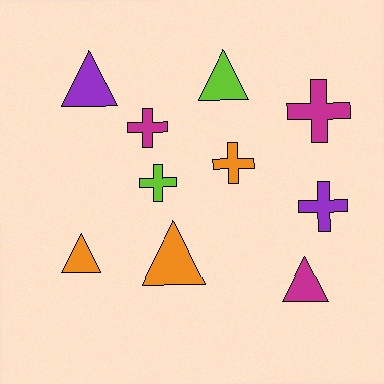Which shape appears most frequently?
Triangle, with 5 objects.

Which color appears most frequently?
Magenta, with 3 objects.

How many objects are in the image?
There are 10 objects.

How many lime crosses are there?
There is 1 lime cross.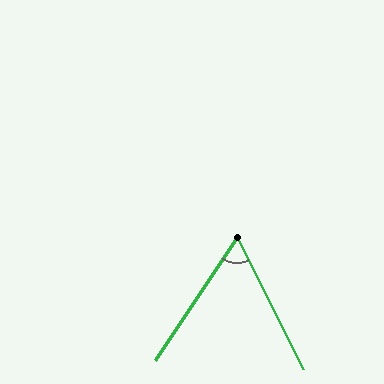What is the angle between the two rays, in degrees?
Approximately 60 degrees.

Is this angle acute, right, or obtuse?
It is acute.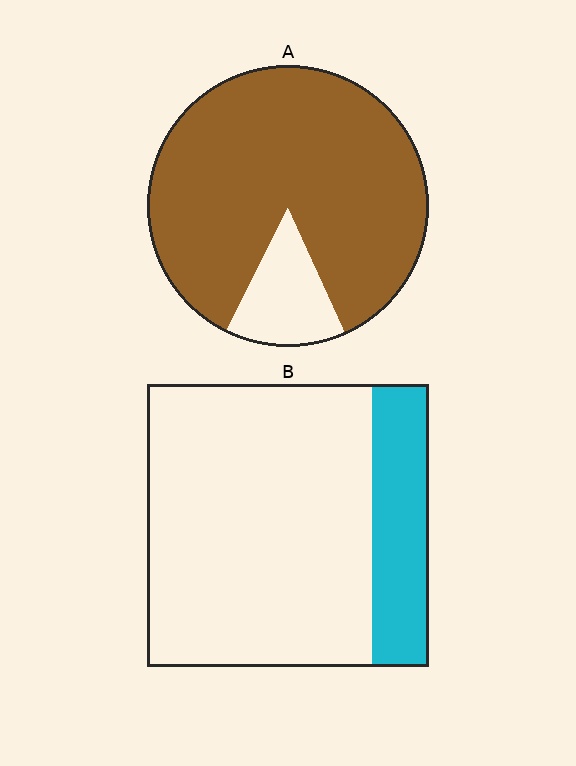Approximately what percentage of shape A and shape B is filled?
A is approximately 85% and B is approximately 20%.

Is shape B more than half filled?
No.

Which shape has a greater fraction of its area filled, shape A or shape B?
Shape A.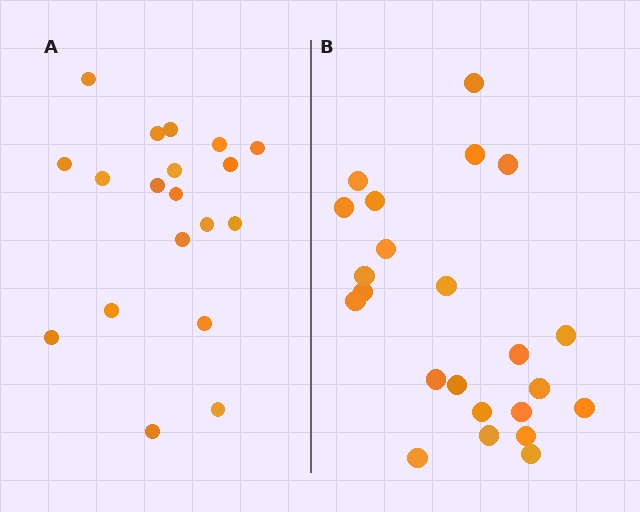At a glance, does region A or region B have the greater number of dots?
Region B (the right region) has more dots.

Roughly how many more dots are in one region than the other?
Region B has about 4 more dots than region A.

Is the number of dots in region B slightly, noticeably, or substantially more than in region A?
Region B has only slightly more — the two regions are fairly close. The ratio is roughly 1.2 to 1.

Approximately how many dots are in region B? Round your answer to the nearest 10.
About 20 dots. (The exact count is 23, which rounds to 20.)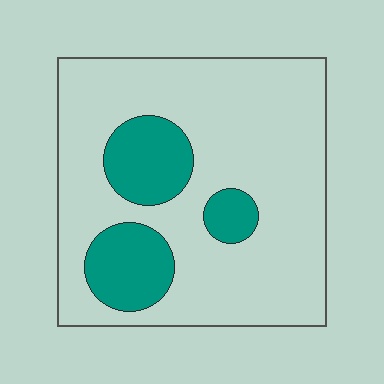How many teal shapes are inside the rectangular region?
3.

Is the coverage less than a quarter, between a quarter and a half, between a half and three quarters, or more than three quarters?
Less than a quarter.